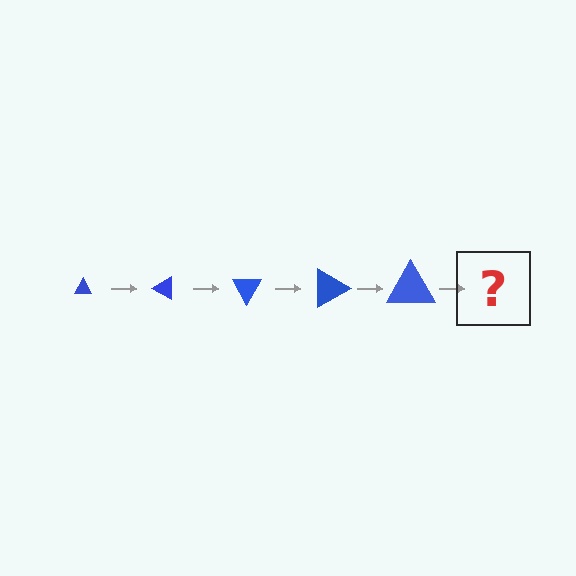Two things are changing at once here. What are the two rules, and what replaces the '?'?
The two rules are that the triangle grows larger each step and it rotates 30 degrees each step. The '?' should be a triangle, larger than the previous one and rotated 150 degrees from the start.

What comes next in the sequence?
The next element should be a triangle, larger than the previous one and rotated 150 degrees from the start.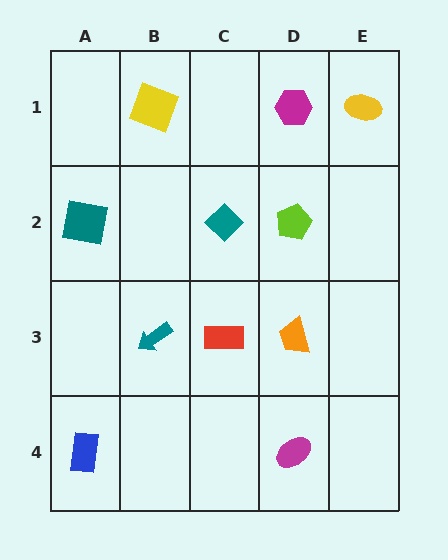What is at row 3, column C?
A red rectangle.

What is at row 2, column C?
A teal diamond.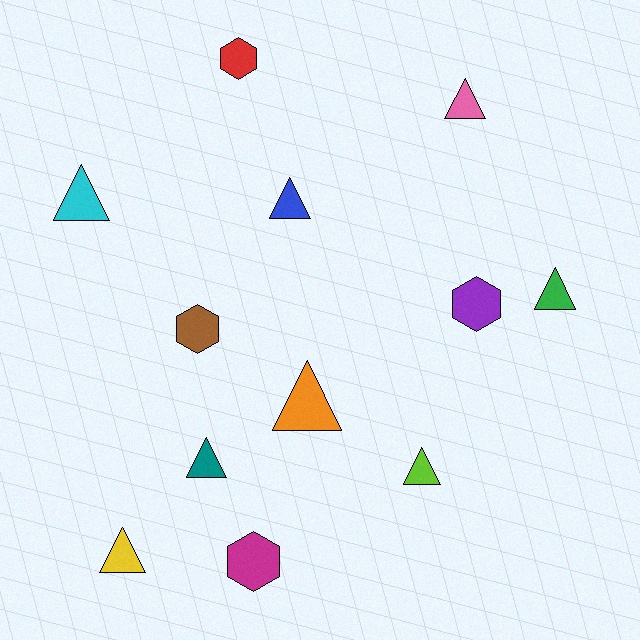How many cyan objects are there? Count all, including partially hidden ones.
There is 1 cyan object.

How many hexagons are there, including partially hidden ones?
There are 4 hexagons.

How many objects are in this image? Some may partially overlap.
There are 12 objects.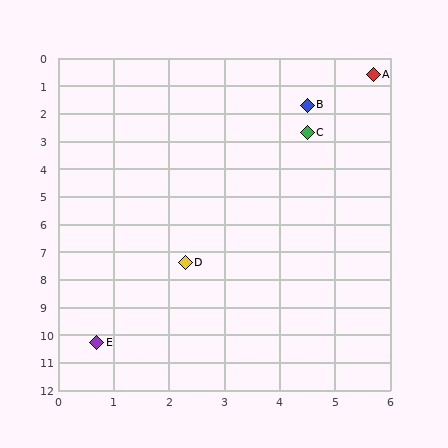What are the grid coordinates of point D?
Point D is at approximately (2.3, 7.4).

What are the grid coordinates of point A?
Point A is at approximately (5.7, 0.6).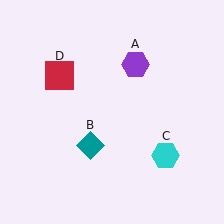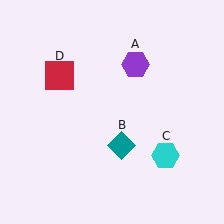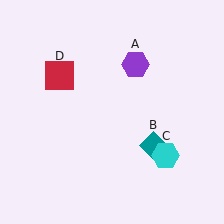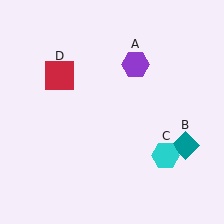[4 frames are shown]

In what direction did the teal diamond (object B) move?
The teal diamond (object B) moved right.